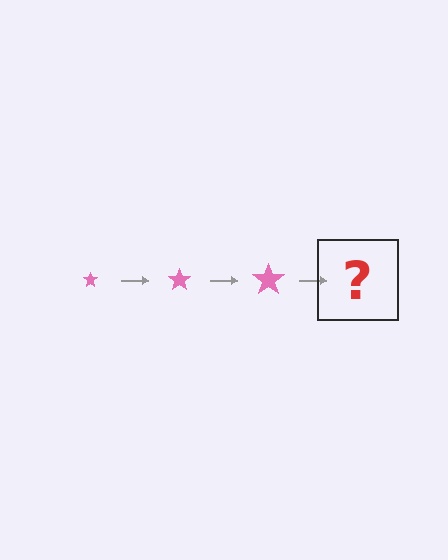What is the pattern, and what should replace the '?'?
The pattern is that the star gets progressively larger each step. The '?' should be a pink star, larger than the previous one.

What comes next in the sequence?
The next element should be a pink star, larger than the previous one.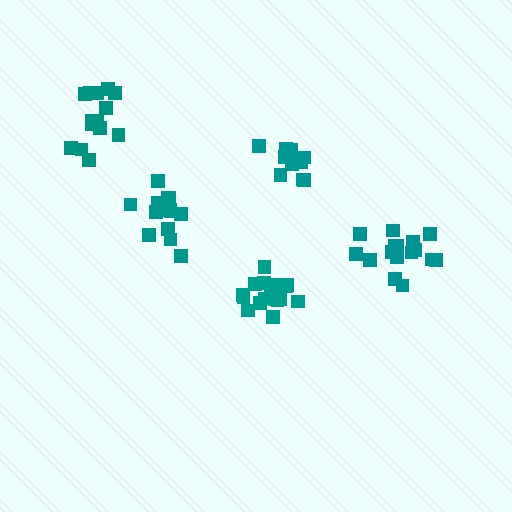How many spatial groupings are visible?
There are 5 spatial groupings.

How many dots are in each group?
Group 1: 17 dots, Group 2: 13 dots, Group 3: 11 dots, Group 4: 16 dots, Group 5: 14 dots (71 total).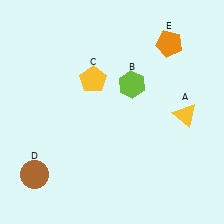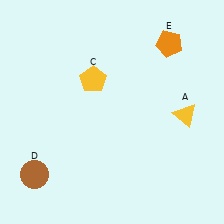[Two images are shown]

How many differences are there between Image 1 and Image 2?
There is 1 difference between the two images.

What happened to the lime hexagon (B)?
The lime hexagon (B) was removed in Image 2. It was in the top-right area of Image 1.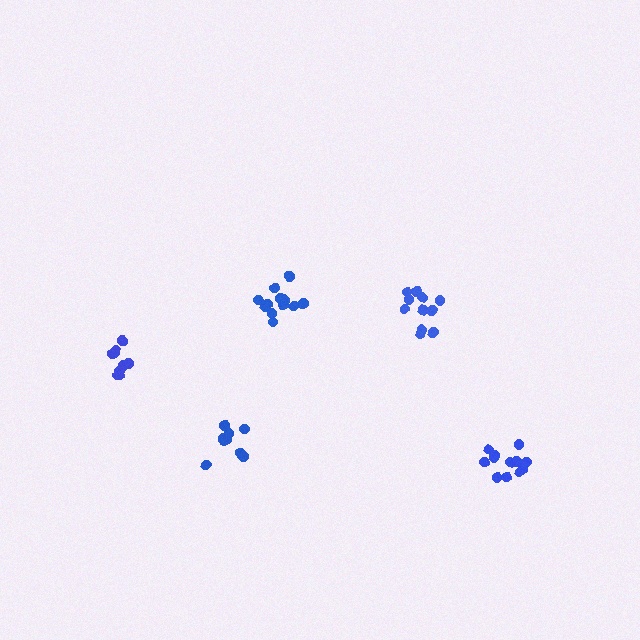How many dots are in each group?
Group 1: 9 dots, Group 2: 11 dots, Group 3: 12 dots, Group 4: 10 dots, Group 5: 12 dots (54 total).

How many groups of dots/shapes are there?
There are 5 groups.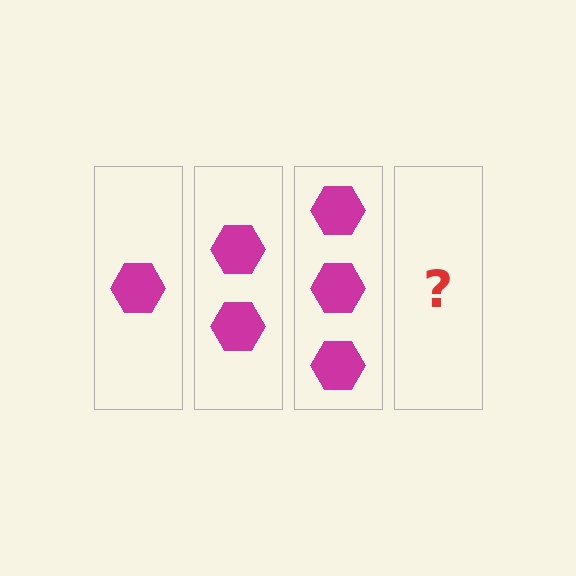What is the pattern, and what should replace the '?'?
The pattern is that each step adds one more hexagon. The '?' should be 4 hexagons.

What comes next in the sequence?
The next element should be 4 hexagons.